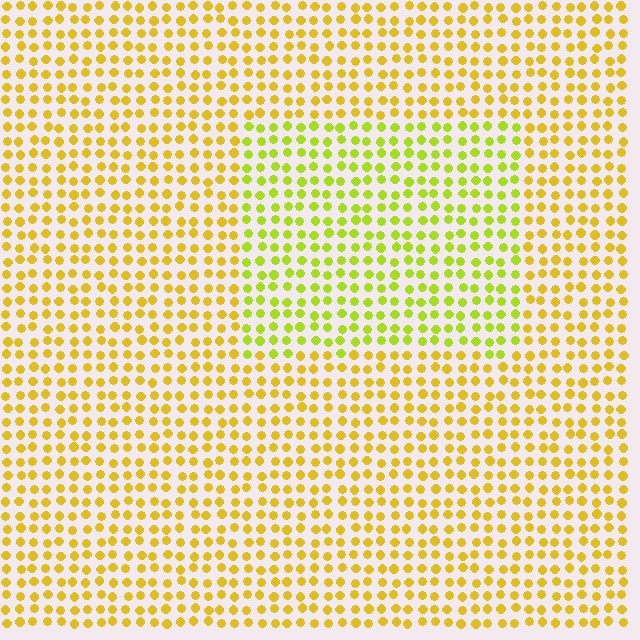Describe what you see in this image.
The image is filled with small yellow elements in a uniform arrangement. A rectangle-shaped region is visible where the elements are tinted to a slightly different hue, forming a subtle color boundary.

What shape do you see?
I see a rectangle.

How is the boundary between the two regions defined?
The boundary is defined purely by a slight shift in hue (about 28 degrees). Spacing, size, and orientation are identical on both sides.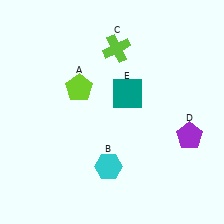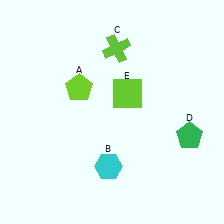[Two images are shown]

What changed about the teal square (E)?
In Image 1, E is teal. In Image 2, it changed to lime.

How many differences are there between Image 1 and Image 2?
There are 2 differences between the two images.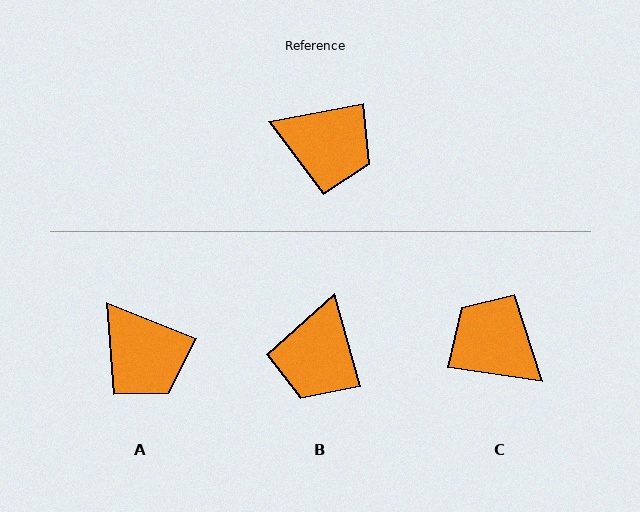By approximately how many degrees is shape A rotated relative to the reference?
Approximately 33 degrees clockwise.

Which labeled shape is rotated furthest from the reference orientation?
C, about 160 degrees away.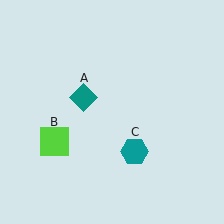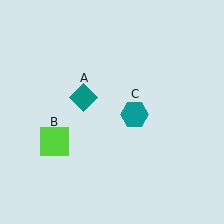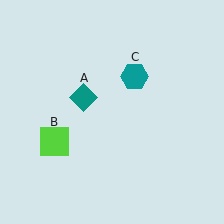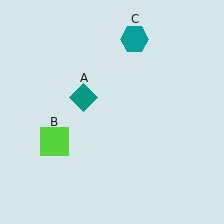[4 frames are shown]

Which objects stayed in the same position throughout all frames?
Teal diamond (object A) and lime square (object B) remained stationary.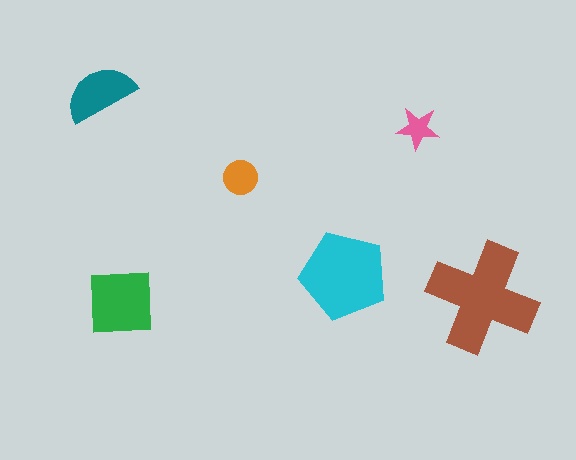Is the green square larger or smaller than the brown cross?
Smaller.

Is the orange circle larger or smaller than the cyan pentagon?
Smaller.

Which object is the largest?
The brown cross.